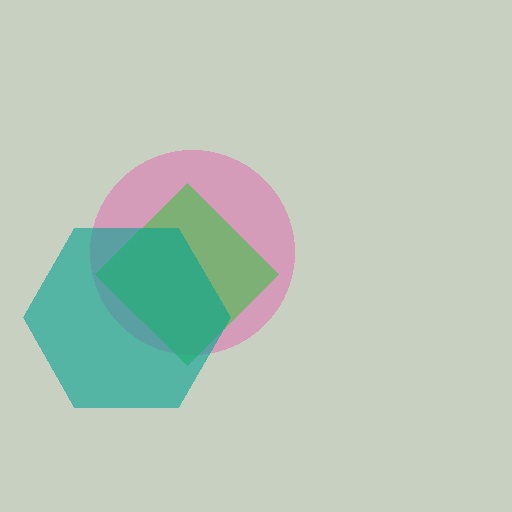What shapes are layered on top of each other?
The layered shapes are: a pink circle, a green diamond, a teal hexagon.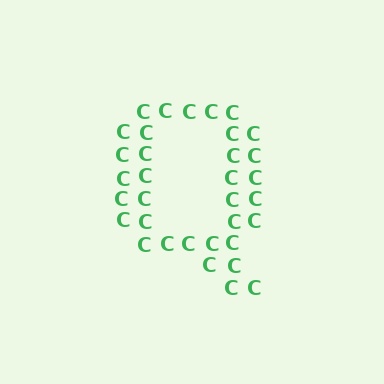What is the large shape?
The large shape is the letter Q.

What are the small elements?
The small elements are letter C's.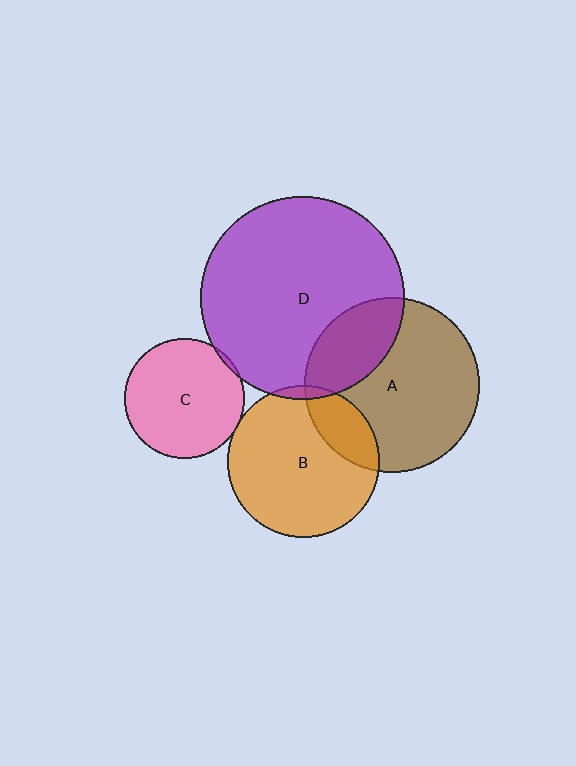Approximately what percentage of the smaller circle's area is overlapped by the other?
Approximately 5%.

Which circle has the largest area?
Circle D (purple).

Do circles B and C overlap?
Yes.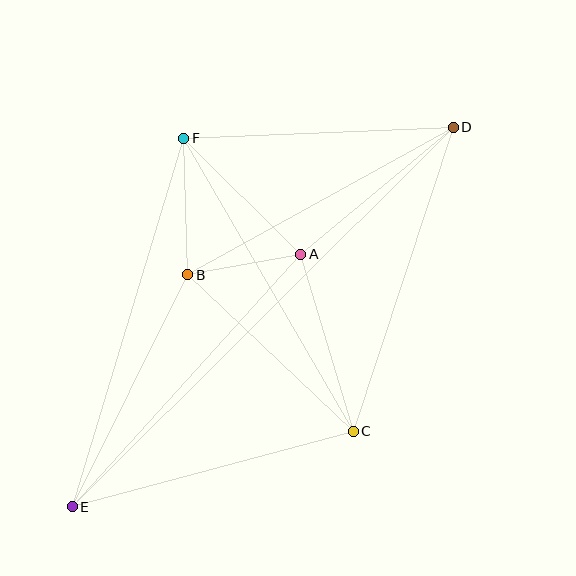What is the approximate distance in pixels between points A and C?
The distance between A and C is approximately 185 pixels.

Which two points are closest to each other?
Points A and B are closest to each other.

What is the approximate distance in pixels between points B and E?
The distance between B and E is approximately 259 pixels.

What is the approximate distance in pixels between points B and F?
The distance between B and F is approximately 137 pixels.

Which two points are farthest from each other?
Points D and E are farthest from each other.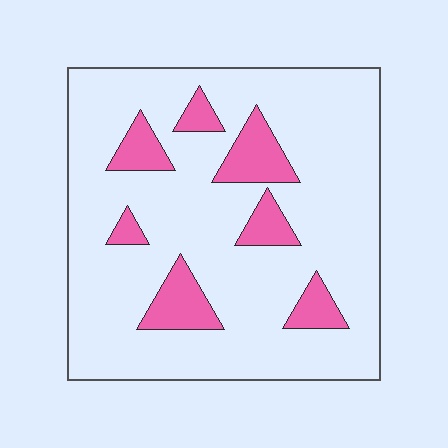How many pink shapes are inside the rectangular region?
7.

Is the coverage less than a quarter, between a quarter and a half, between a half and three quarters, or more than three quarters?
Less than a quarter.